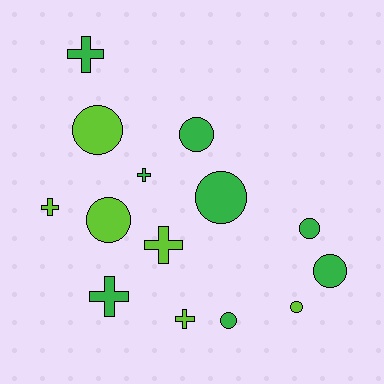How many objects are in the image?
There are 14 objects.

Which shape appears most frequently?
Circle, with 8 objects.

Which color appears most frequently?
Green, with 8 objects.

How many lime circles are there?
There are 3 lime circles.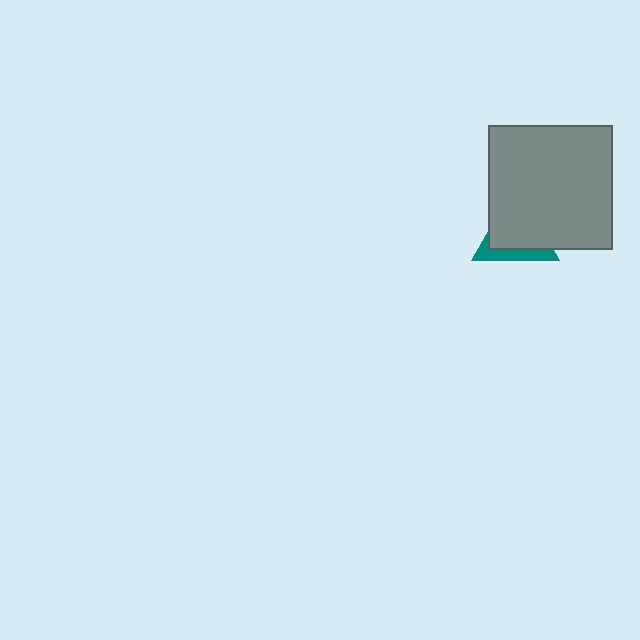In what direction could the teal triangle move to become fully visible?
The teal triangle could move toward the lower-left. That would shift it out from behind the gray square entirely.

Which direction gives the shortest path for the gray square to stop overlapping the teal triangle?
Moving toward the upper-right gives the shortest separation.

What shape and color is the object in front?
The object in front is a gray square.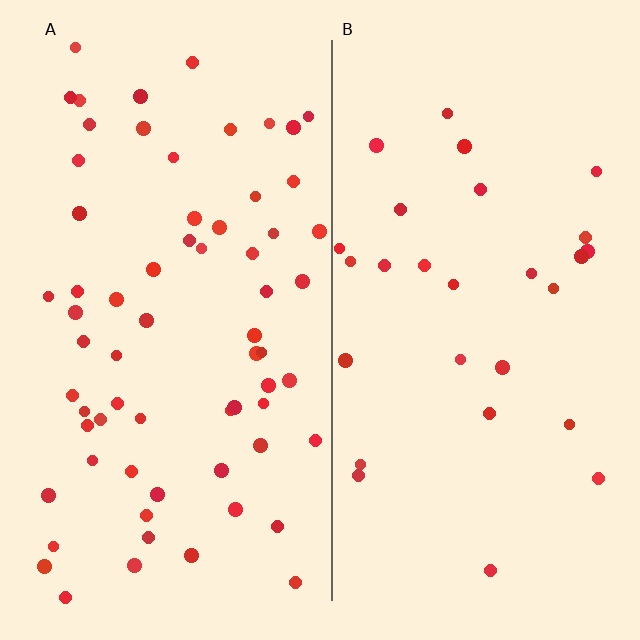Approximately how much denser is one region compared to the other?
Approximately 2.3× — region A over region B.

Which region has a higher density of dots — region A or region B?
A (the left).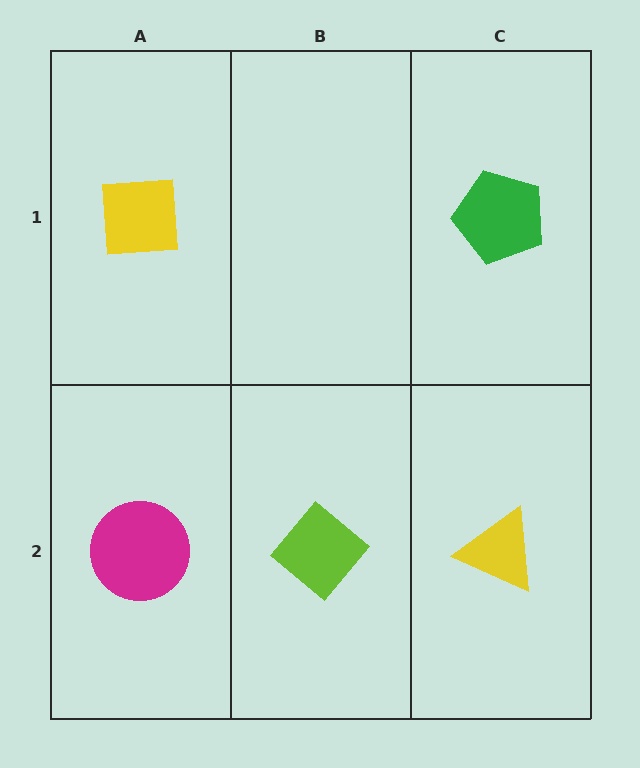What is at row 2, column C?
A yellow triangle.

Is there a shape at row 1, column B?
No, that cell is empty.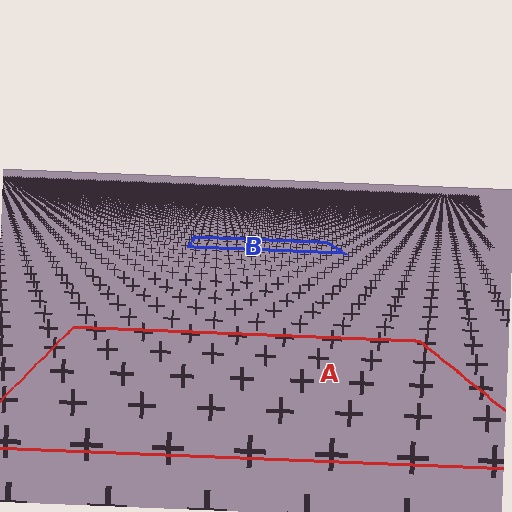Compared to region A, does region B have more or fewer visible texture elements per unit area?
Region B has more texture elements per unit area — they are packed more densely because it is farther away.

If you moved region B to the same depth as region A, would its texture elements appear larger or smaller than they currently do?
They would appear larger. At a closer depth, the same texture elements are projected at a bigger on-screen size.